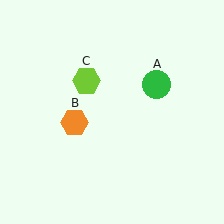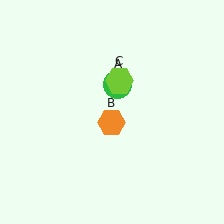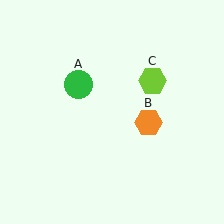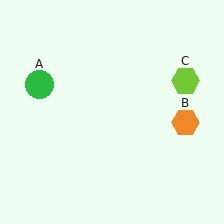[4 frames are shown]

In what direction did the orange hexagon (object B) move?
The orange hexagon (object B) moved right.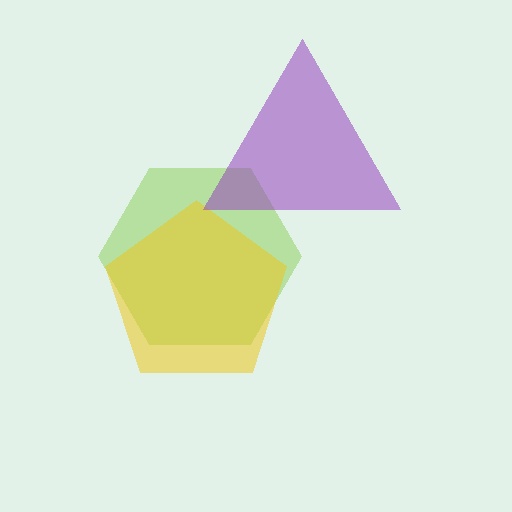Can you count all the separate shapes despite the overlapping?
Yes, there are 3 separate shapes.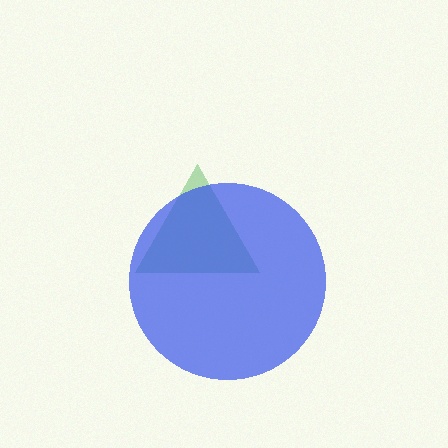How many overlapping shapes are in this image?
There are 2 overlapping shapes in the image.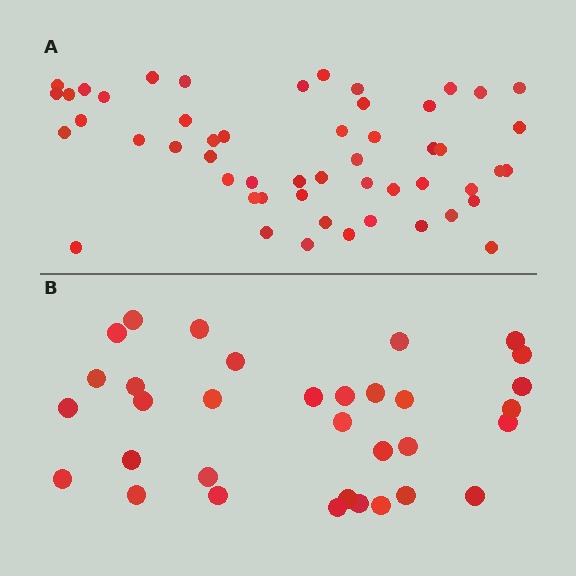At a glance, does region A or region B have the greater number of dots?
Region A (the top region) has more dots.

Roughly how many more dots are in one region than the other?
Region A has approximately 20 more dots than region B.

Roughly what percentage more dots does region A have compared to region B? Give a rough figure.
About 60% more.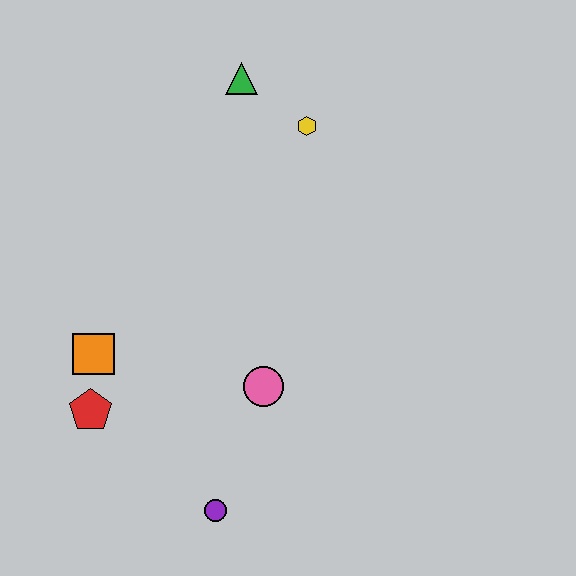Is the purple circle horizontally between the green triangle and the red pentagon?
Yes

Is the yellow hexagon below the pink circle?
No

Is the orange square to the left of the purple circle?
Yes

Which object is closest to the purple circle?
The pink circle is closest to the purple circle.